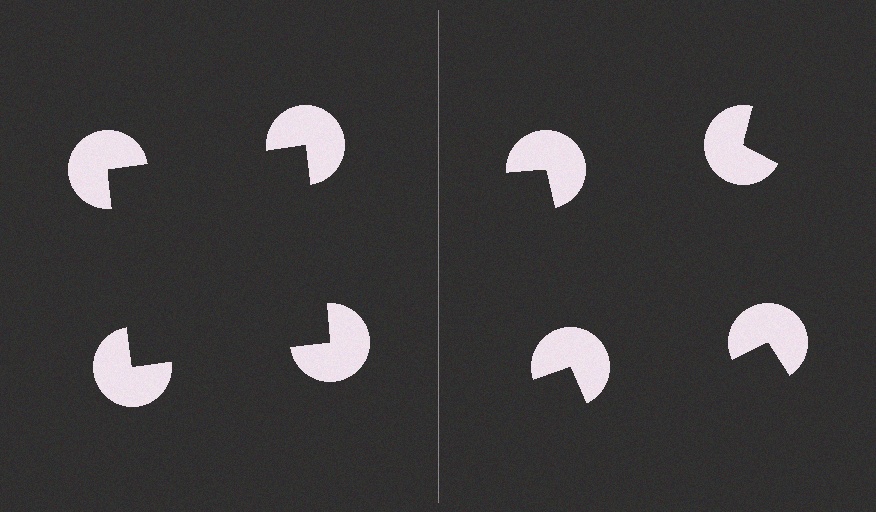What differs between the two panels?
The pac-man discs are positioned identically on both sides; only the wedge orientations differ. On the left they align to a square; on the right they are misaligned.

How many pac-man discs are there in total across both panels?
8 — 4 on each side.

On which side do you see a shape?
An illusory square appears on the left side. On the right side the wedge cuts are rotated, so no coherent shape forms.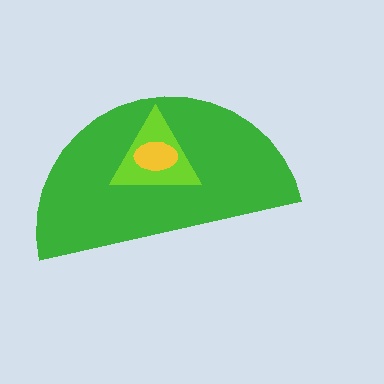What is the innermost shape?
The yellow ellipse.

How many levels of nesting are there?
3.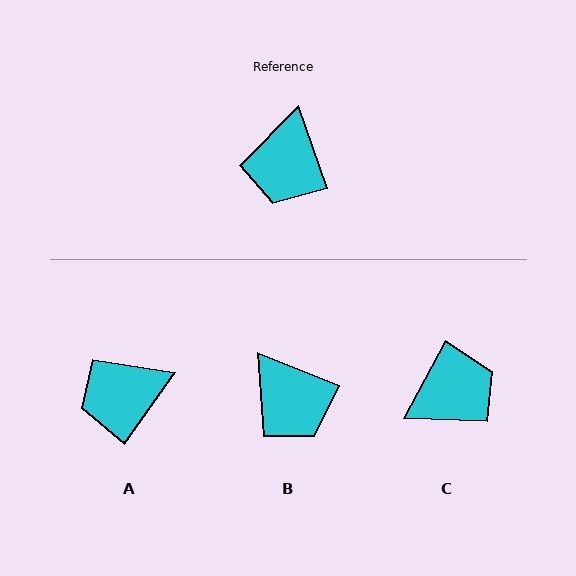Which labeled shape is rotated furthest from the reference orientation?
C, about 132 degrees away.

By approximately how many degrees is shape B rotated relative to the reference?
Approximately 49 degrees counter-clockwise.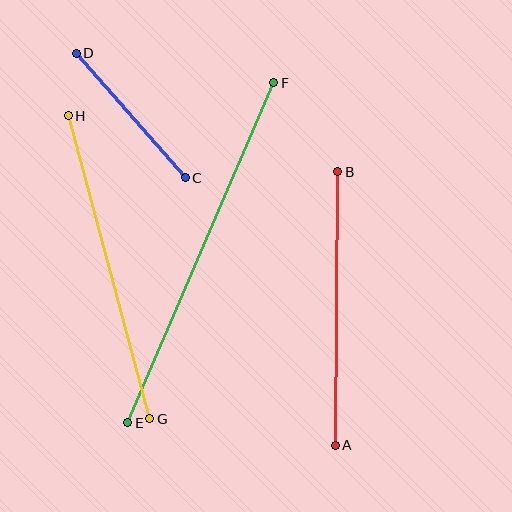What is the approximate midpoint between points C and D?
The midpoint is at approximately (131, 115) pixels.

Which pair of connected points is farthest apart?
Points E and F are farthest apart.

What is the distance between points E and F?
The distance is approximately 370 pixels.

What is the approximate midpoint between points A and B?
The midpoint is at approximately (336, 308) pixels.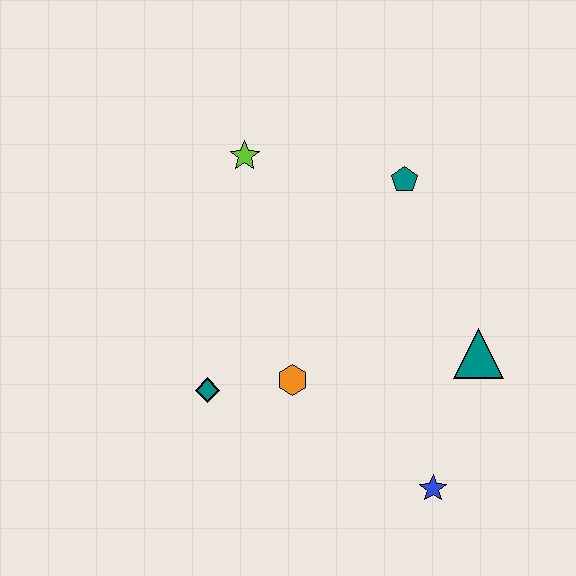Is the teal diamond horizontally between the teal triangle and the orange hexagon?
No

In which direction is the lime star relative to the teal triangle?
The lime star is to the left of the teal triangle.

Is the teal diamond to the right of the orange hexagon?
No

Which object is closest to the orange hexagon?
The teal diamond is closest to the orange hexagon.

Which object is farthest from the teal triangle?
The lime star is farthest from the teal triangle.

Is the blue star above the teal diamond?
No